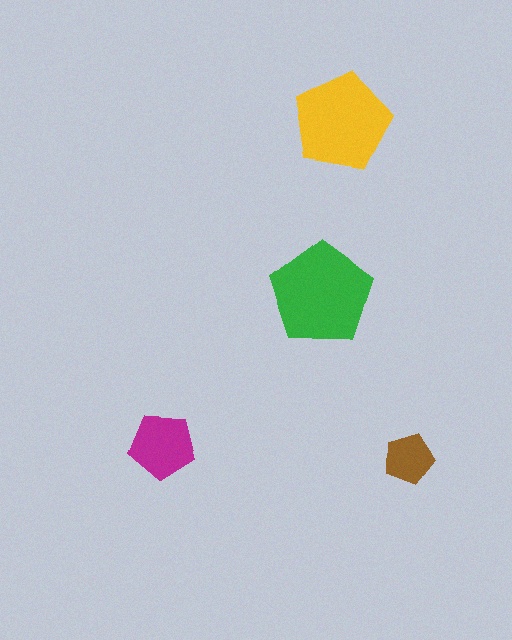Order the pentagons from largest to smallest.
the green one, the yellow one, the magenta one, the brown one.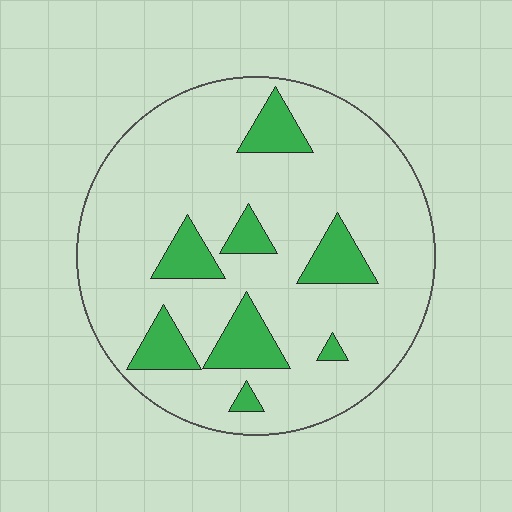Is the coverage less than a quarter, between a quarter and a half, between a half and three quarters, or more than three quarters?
Less than a quarter.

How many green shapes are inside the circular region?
8.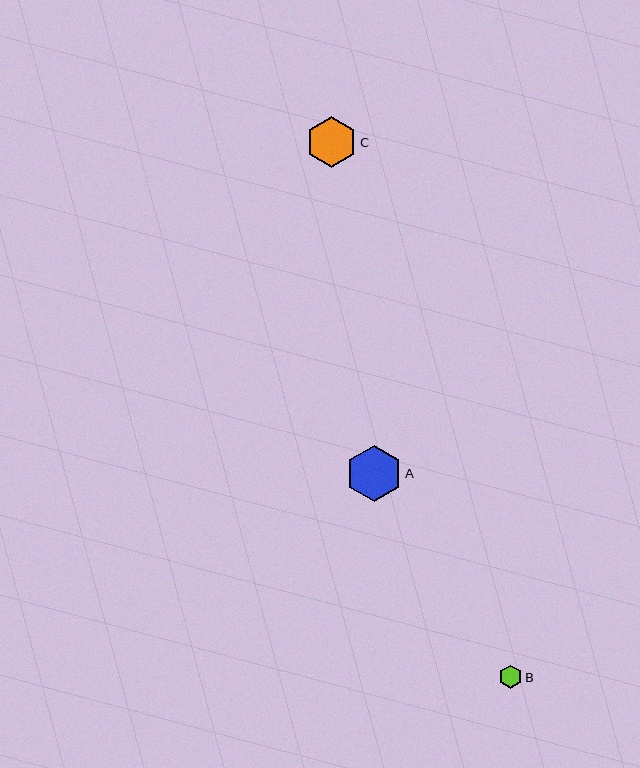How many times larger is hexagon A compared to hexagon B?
Hexagon A is approximately 2.4 times the size of hexagon B.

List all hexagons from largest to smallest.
From largest to smallest: A, C, B.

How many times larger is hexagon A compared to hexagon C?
Hexagon A is approximately 1.1 times the size of hexagon C.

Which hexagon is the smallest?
Hexagon B is the smallest with a size of approximately 23 pixels.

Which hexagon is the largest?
Hexagon A is the largest with a size of approximately 56 pixels.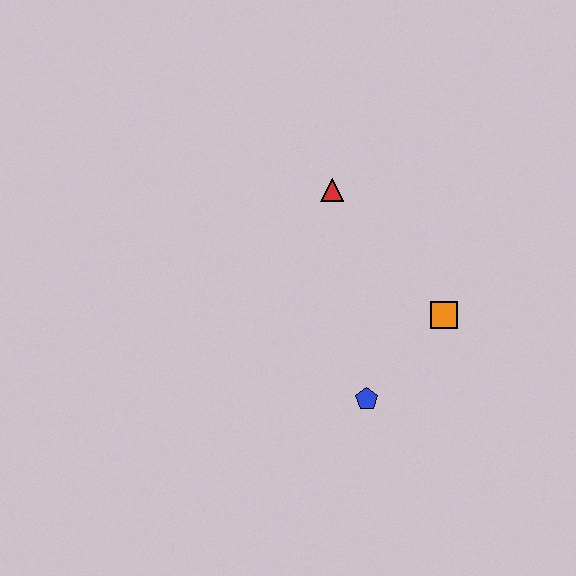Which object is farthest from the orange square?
The red triangle is farthest from the orange square.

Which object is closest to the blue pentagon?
The orange square is closest to the blue pentagon.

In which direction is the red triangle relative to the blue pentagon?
The red triangle is above the blue pentagon.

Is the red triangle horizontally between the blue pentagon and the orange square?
No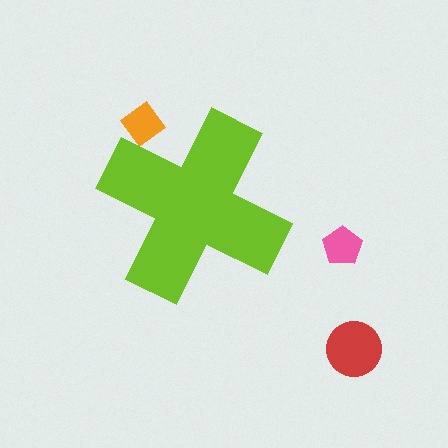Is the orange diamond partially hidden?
Yes, the orange diamond is partially hidden behind the lime cross.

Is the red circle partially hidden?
No, the red circle is fully visible.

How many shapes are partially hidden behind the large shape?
1 shape is partially hidden.